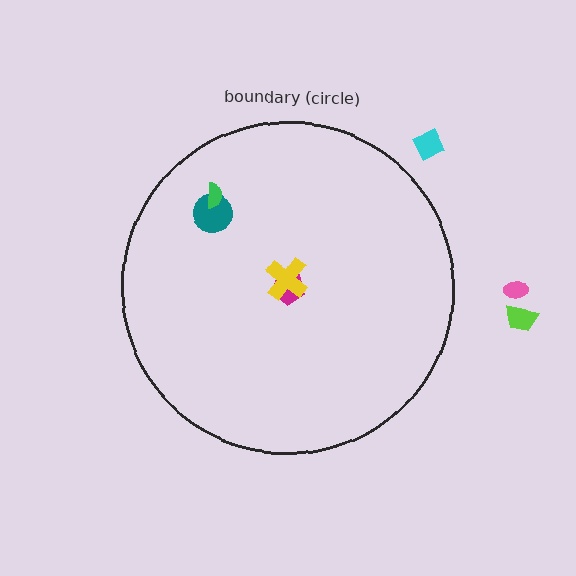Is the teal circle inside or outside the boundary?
Inside.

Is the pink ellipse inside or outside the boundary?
Outside.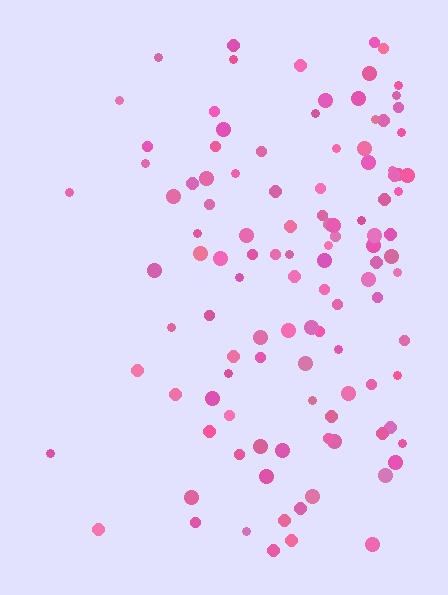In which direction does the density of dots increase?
From left to right, with the right side densest.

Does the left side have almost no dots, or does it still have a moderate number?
Still a moderate number, just noticeably fewer than the right.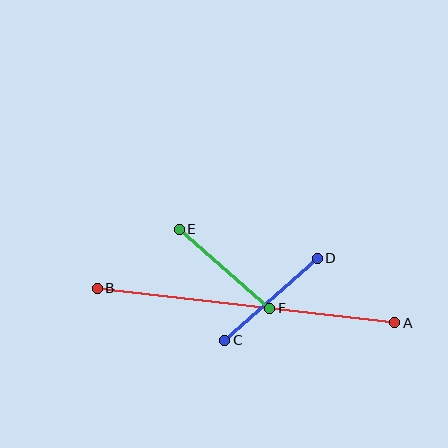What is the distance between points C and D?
The distance is approximately 124 pixels.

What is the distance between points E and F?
The distance is approximately 120 pixels.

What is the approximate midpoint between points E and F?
The midpoint is at approximately (225, 269) pixels.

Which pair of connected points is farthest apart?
Points A and B are farthest apart.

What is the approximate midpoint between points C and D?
The midpoint is at approximately (271, 299) pixels.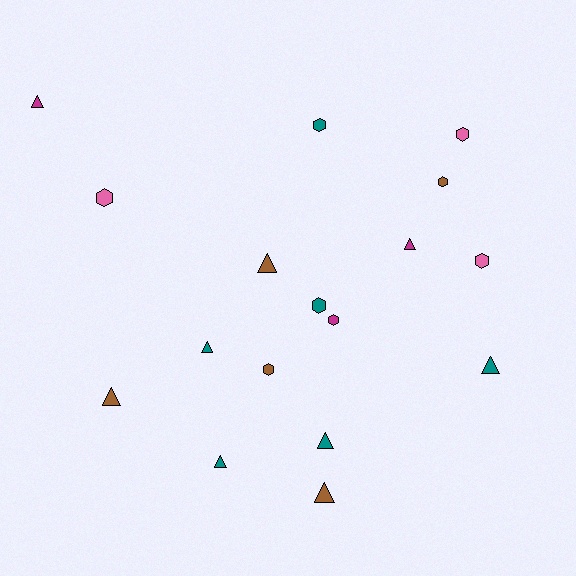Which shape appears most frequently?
Triangle, with 9 objects.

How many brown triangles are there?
There are 3 brown triangles.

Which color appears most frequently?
Teal, with 6 objects.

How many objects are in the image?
There are 17 objects.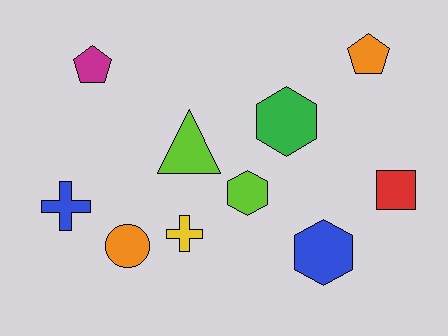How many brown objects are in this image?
There are no brown objects.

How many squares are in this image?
There is 1 square.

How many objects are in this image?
There are 10 objects.